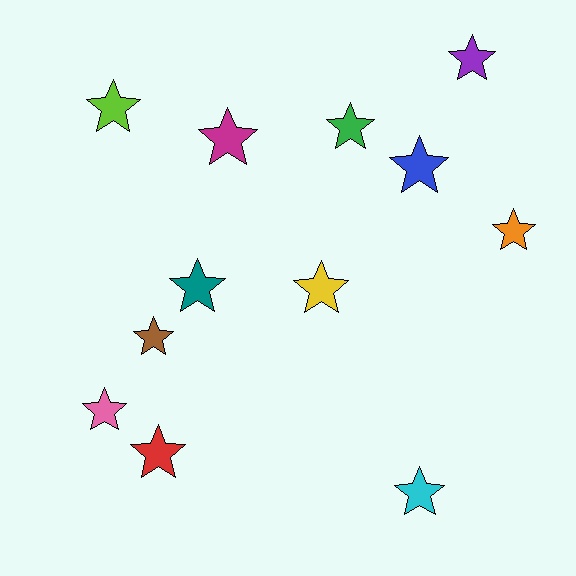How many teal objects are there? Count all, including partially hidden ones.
There is 1 teal object.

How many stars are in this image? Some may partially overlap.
There are 12 stars.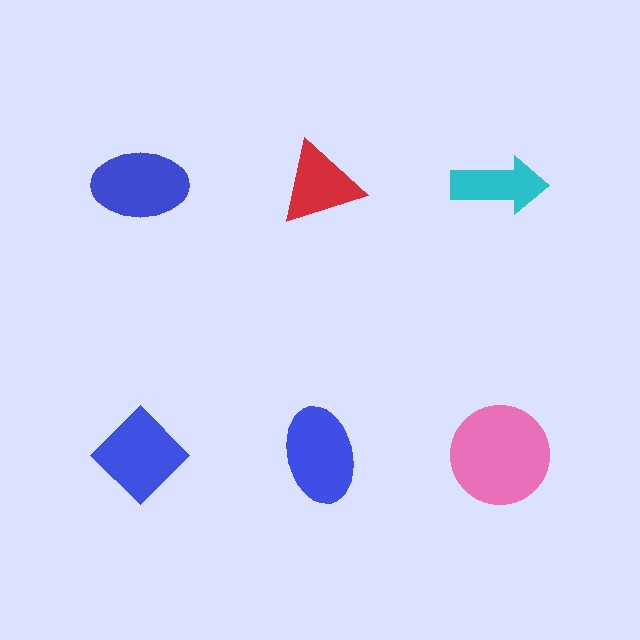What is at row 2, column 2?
A blue ellipse.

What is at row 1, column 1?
A blue ellipse.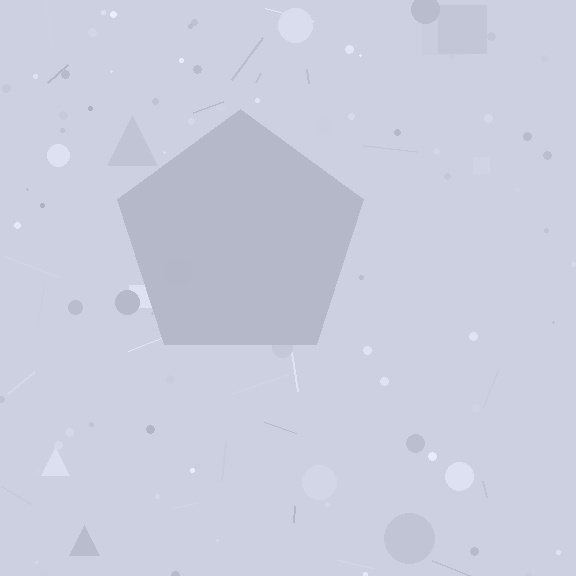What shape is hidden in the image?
A pentagon is hidden in the image.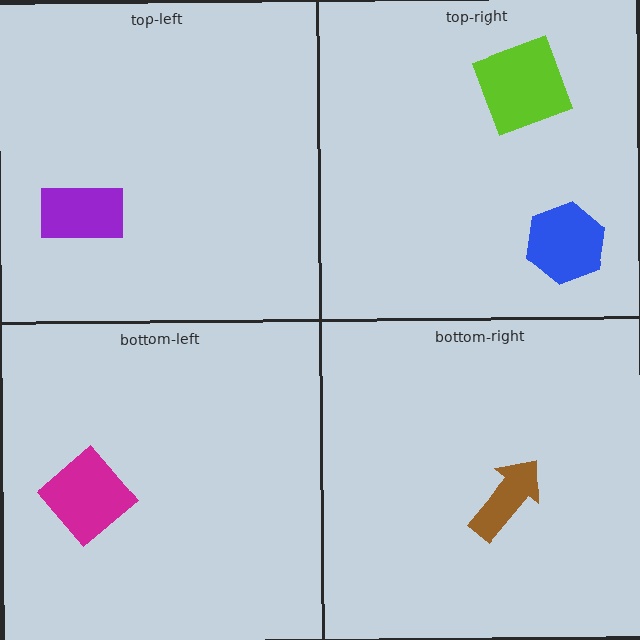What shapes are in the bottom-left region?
The magenta diamond.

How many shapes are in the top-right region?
2.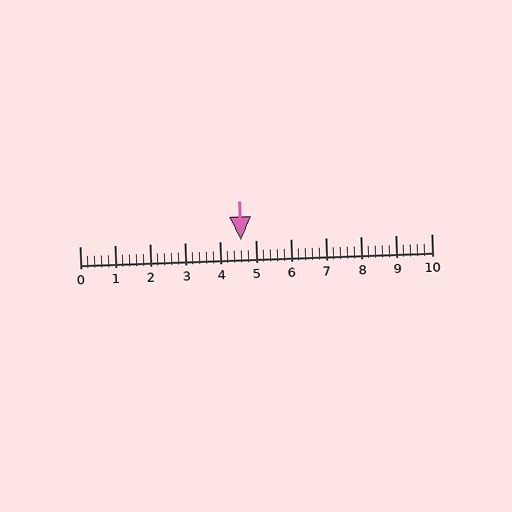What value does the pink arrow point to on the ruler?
The pink arrow points to approximately 4.6.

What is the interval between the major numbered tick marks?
The major tick marks are spaced 1 units apart.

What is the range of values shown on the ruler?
The ruler shows values from 0 to 10.